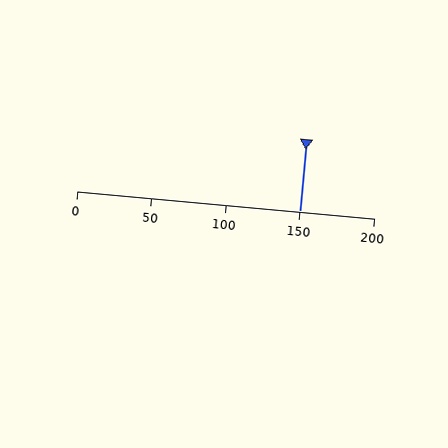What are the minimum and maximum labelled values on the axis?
The axis runs from 0 to 200.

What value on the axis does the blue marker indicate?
The marker indicates approximately 150.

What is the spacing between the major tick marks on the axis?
The major ticks are spaced 50 apart.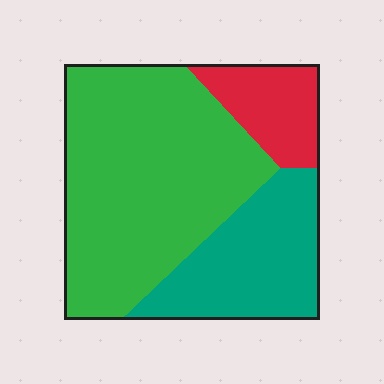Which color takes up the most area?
Green, at roughly 60%.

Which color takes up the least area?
Red, at roughly 15%.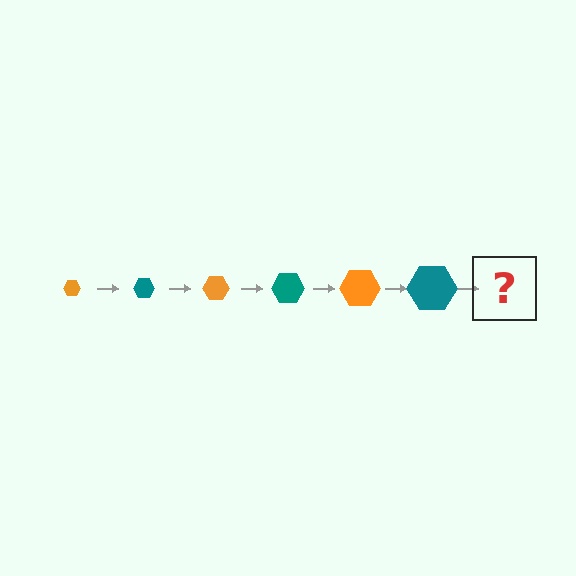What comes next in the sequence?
The next element should be an orange hexagon, larger than the previous one.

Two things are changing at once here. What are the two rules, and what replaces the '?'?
The two rules are that the hexagon grows larger each step and the color cycles through orange and teal. The '?' should be an orange hexagon, larger than the previous one.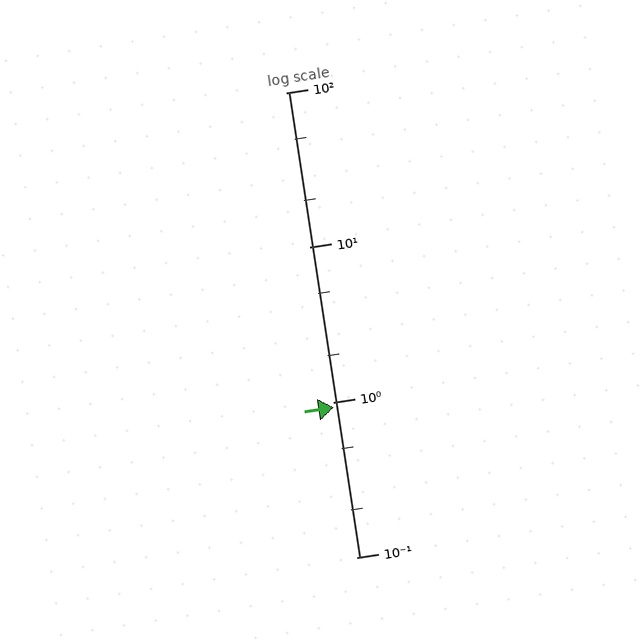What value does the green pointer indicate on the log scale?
The pointer indicates approximately 0.93.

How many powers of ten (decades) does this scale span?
The scale spans 3 decades, from 0.1 to 100.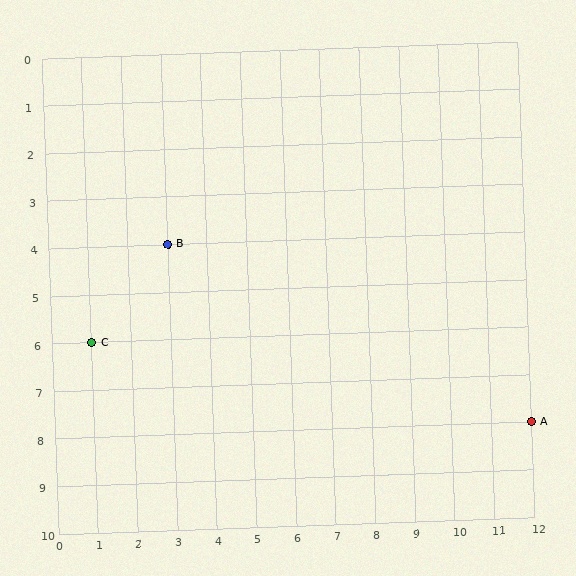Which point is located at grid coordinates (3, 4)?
Point B is at (3, 4).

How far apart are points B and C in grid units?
Points B and C are 2 columns and 2 rows apart (about 2.8 grid units diagonally).